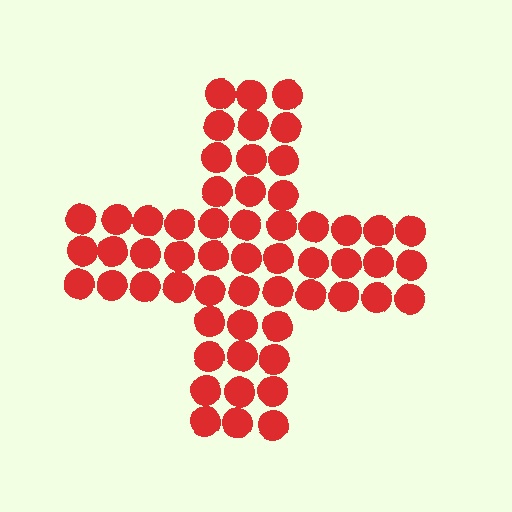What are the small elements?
The small elements are circles.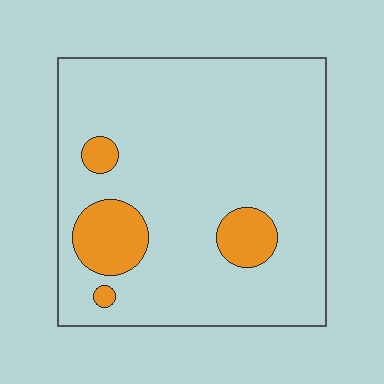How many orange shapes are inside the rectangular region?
4.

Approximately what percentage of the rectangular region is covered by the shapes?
Approximately 15%.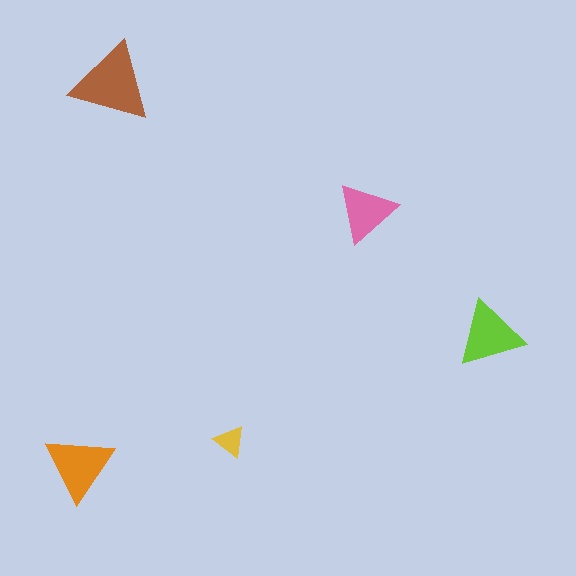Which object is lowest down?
The orange triangle is bottommost.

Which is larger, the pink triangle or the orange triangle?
The orange one.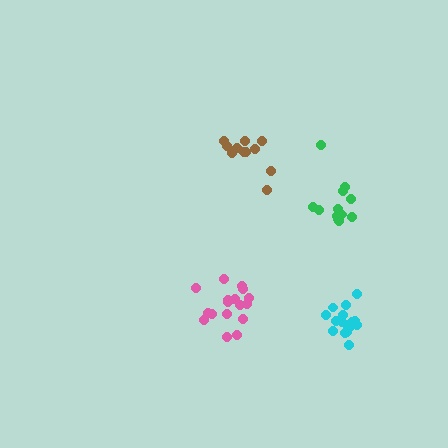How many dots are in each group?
Group 1: 12 dots, Group 2: 17 dots, Group 3: 17 dots, Group 4: 11 dots (57 total).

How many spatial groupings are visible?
There are 4 spatial groupings.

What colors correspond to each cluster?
The clusters are colored: green, cyan, pink, brown.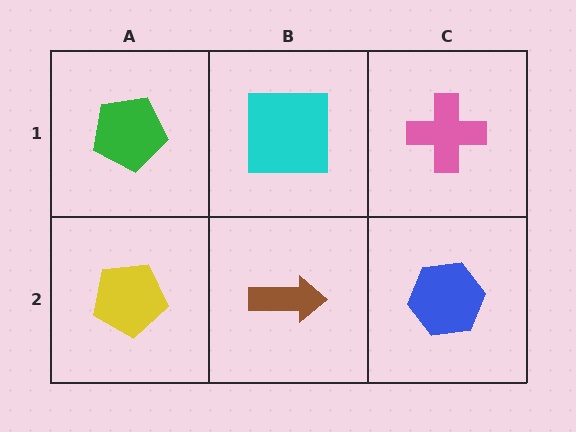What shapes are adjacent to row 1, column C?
A blue hexagon (row 2, column C), a cyan square (row 1, column B).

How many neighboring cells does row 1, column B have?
3.